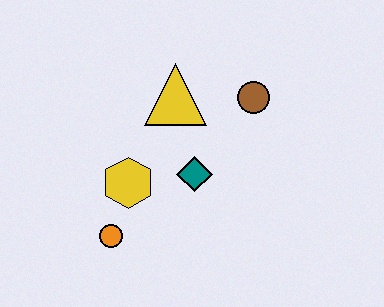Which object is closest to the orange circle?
The yellow hexagon is closest to the orange circle.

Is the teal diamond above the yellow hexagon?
Yes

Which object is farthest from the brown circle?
The orange circle is farthest from the brown circle.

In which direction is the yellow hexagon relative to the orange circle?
The yellow hexagon is above the orange circle.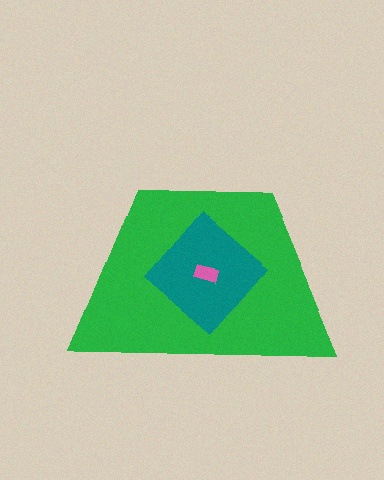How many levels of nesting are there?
3.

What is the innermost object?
The pink rectangle.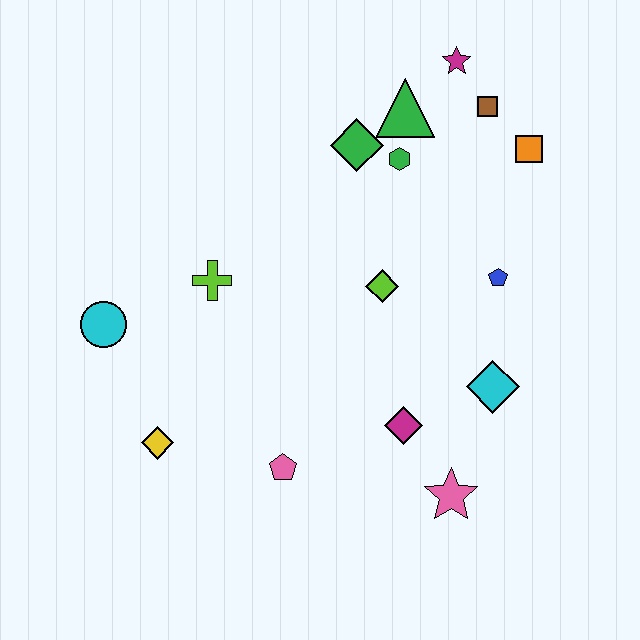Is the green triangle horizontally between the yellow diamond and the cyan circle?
No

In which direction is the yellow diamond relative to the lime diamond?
The yellow diamond is to the left of the lime diamond.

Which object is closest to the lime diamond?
The blue pentagon is closest to the lime diamond.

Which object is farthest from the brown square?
The yellow diamond is farthest from the brown square.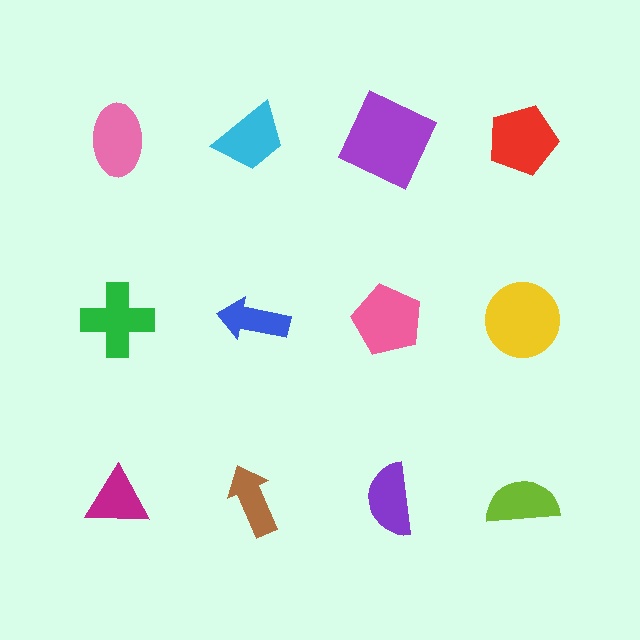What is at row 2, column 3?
A pink pentagon.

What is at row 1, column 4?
A red pentagon.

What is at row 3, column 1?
A magenta triangle.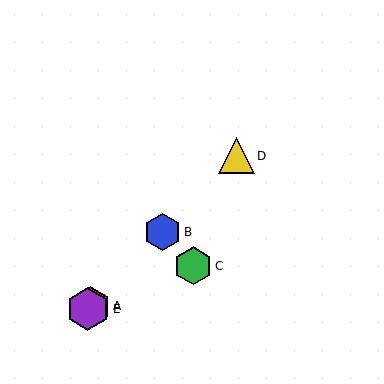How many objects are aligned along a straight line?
4 objects (A, B, D, E) are aligned along a straight line.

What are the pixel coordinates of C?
Object C is at (193, 266).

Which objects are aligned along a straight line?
Objects A, B, D, E are aligned along a straight line.